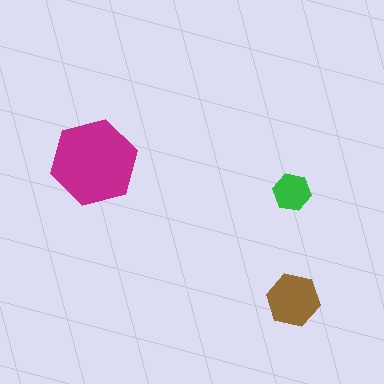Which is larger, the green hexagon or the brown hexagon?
The brown one.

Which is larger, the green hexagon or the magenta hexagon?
The magenta one.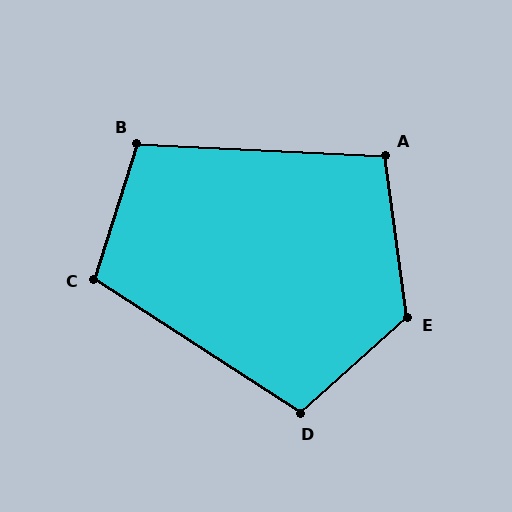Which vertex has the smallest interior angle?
A, at approximately 101 degrees.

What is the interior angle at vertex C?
Approximately 105 degrees (obtuse).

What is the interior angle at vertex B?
Approximately 105 degrees (obtuse).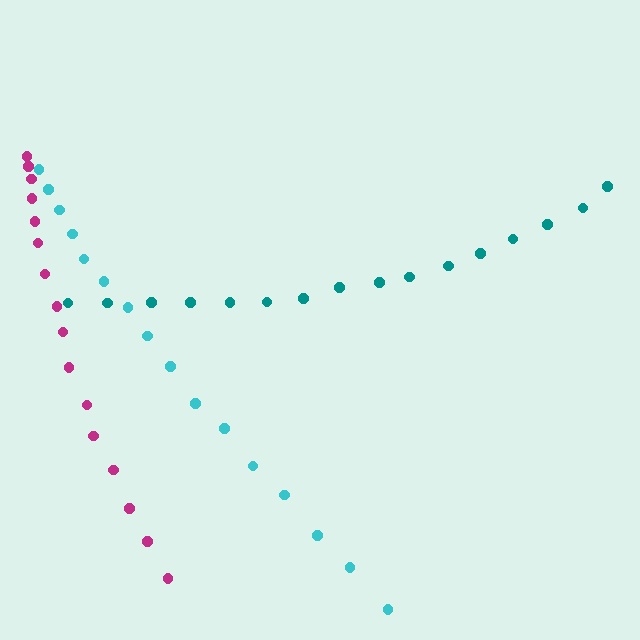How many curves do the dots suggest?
There are 3 distinct paths.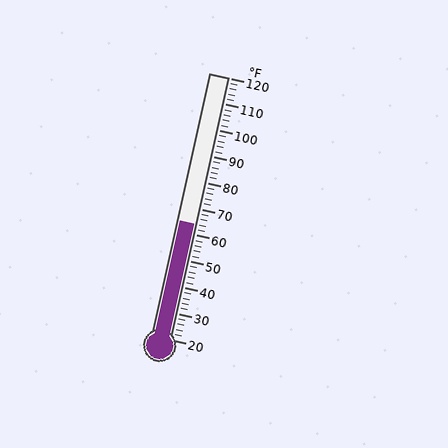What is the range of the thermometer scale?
The thermometer scale ranges from 20°F to 120°F.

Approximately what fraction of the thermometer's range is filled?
The thermometer is filled to approximately 45% of its range.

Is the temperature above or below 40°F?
The temperature is above 40°F.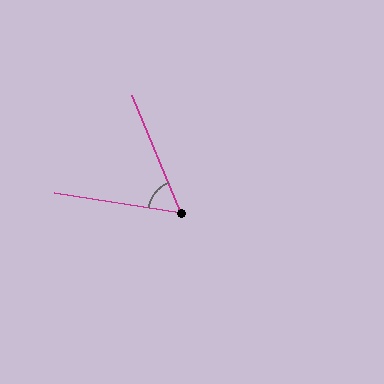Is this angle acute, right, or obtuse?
It is acute.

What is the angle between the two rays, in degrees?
Approximately 58 degrees.